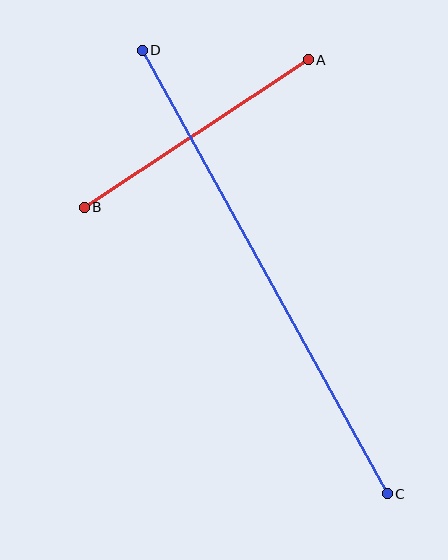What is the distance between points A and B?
The distance is approximately 268 pixels.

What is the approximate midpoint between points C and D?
The midpoint is at approximately (265, 272) pixels.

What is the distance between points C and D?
The distance is approximately 507 pixels.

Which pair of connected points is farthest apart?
Points C and D are farthest apart.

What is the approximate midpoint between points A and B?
The midpoint is at approximately (196, 134) pixels.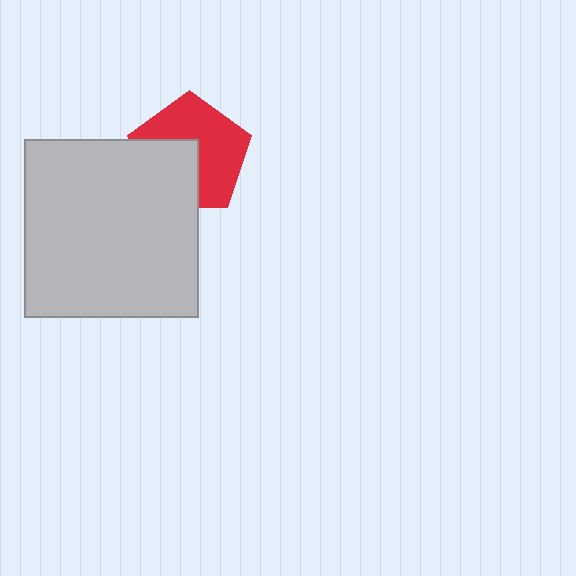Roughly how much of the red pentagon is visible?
About half of it is visible (roughly 60%).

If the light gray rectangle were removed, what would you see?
You would see the complete red pentagon.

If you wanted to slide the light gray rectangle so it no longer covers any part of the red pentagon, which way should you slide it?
Slide it toward the lower-left — that is the most direct way to separate the two shapes.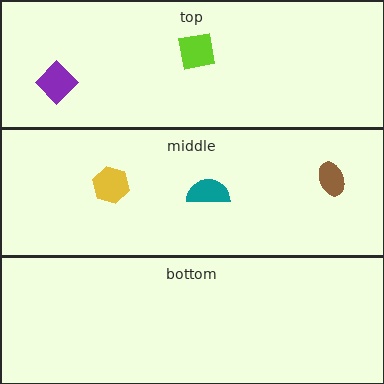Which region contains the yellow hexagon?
The middle region.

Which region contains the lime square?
The top region.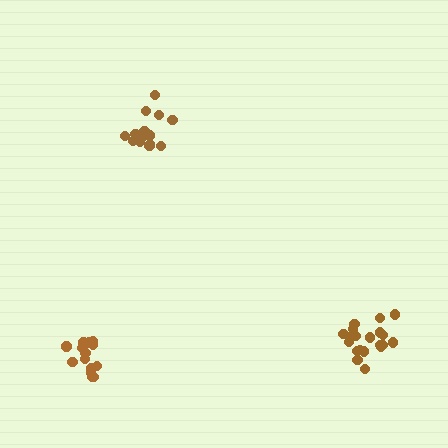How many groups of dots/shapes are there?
There are 3 groups.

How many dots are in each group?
Group 1: 20 dots, Group 2: 14 dots, Group 3: 14 dots (48 total).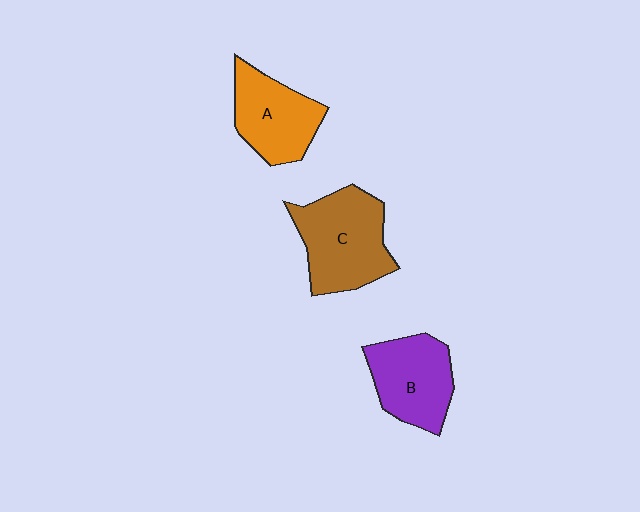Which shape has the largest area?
Shape C (brown).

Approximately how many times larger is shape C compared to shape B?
Approximately 1.2 times.